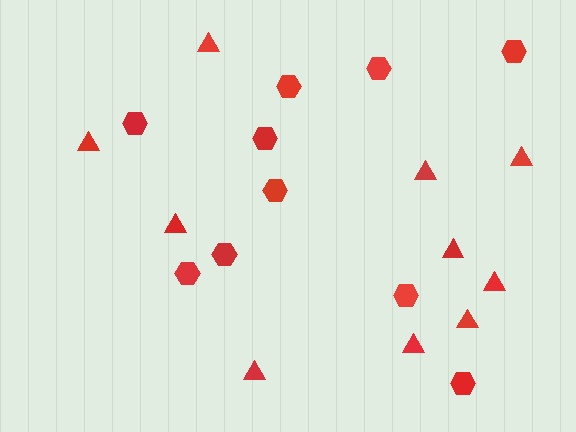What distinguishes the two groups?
There are 2 groups: one group of triangles (10) and one group of hexagons (10).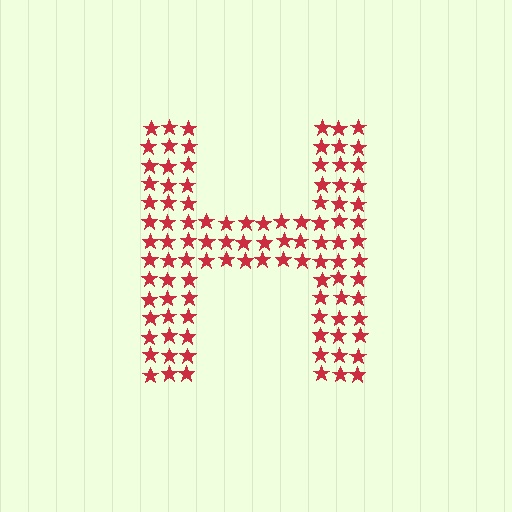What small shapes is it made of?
It is made of small stars.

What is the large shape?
The large shape is the letter H.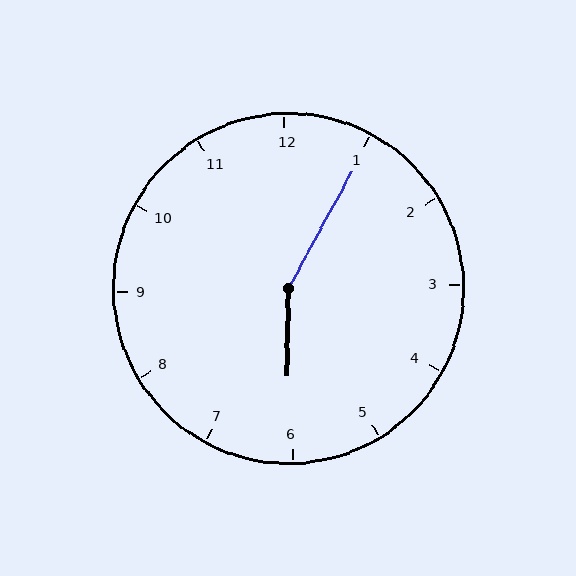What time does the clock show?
6:05.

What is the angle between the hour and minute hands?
Approximately 152 degrees.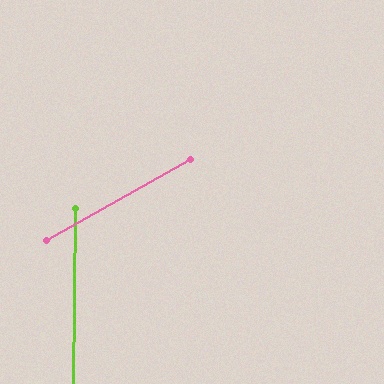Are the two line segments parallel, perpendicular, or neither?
Neither parallel nor perpendicular — they differ by about 60°.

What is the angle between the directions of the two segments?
Approximately 60 degrees.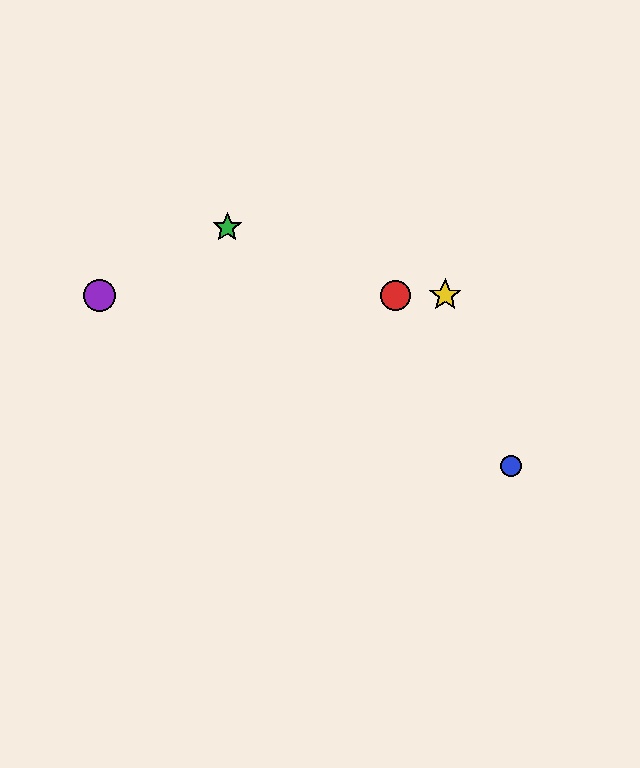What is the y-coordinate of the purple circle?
The purple circle is at y≈295.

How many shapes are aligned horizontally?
3 shapes (the red circle, the yellow star, the purple circle) are aligned horizontally.